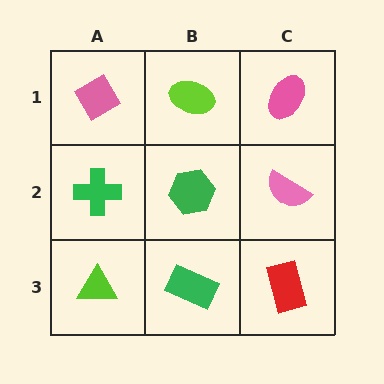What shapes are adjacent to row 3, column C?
A pink semicircle (row 2, column C), a green rectangle (row 3, column B).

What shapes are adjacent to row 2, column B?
A lime ellipse (row 1, column B), a green rectangle (row 3, column B), a green cross (row 2, column A), a pink semicircle (row 2, column C).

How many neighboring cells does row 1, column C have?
2.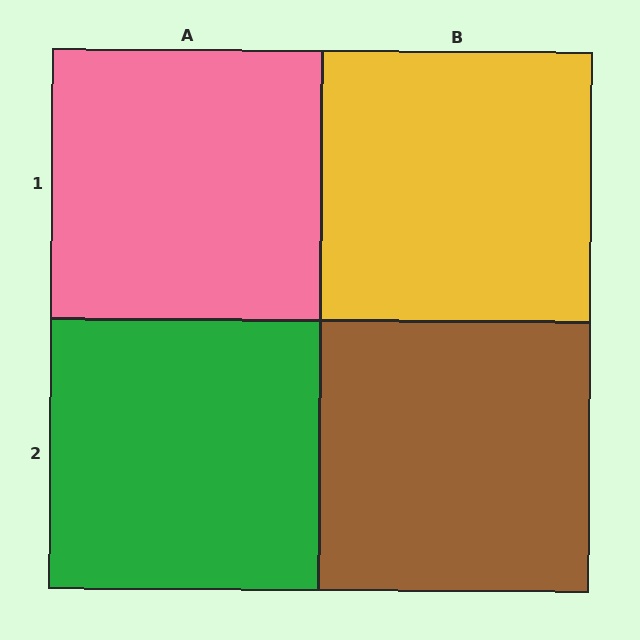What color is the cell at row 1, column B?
Yellow.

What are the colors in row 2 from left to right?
Green, brown.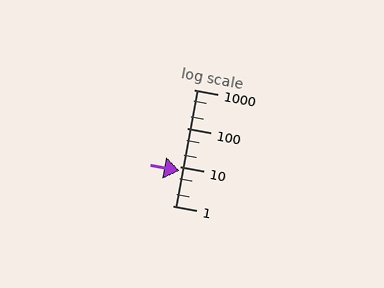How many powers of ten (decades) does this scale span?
The scale spans 3 decades, from 1 to 1000.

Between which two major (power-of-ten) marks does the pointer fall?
The pointer is between 1 and 10.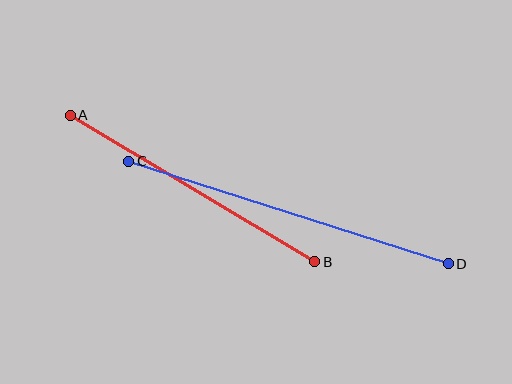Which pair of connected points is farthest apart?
Points C and D are farthest apart.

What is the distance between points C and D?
The distance is approximately 336 pixels.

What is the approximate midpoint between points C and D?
The midpoint is at approximately (289, 212) pixels.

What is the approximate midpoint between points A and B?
The midpoint is at approximately (193, 189) pixels.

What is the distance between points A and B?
The distance is approximately 285 pixels.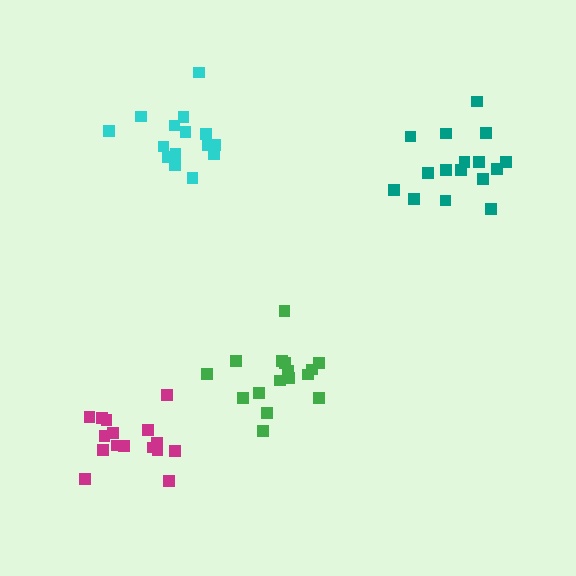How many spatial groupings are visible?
There are 4 spatial groupings.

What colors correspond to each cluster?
The clusters are colored: green, cyan, teal, magenta.